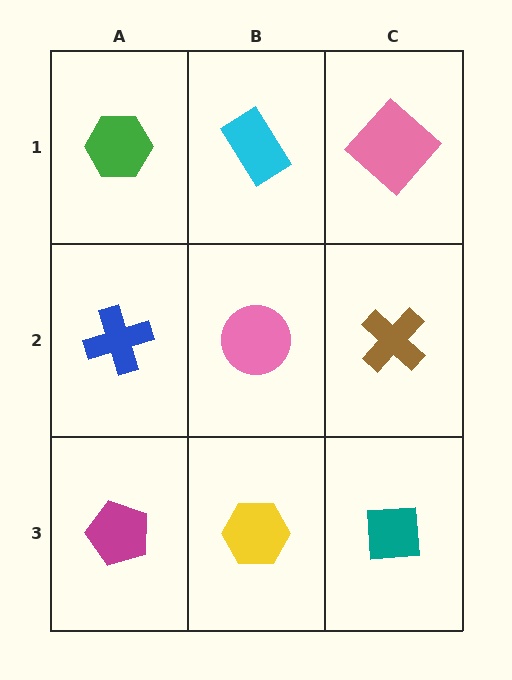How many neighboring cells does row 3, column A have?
2.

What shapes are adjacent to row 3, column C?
A brown cross (row 2, column C), a yellow hexagon (row 3, column B).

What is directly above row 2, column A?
A green hexagon.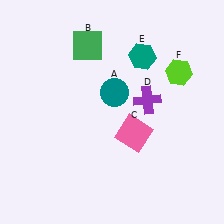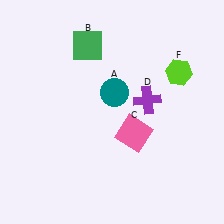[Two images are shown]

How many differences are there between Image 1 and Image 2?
There is 1 difference between the two images.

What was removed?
The teal hexagon (E) was removed in Image 2.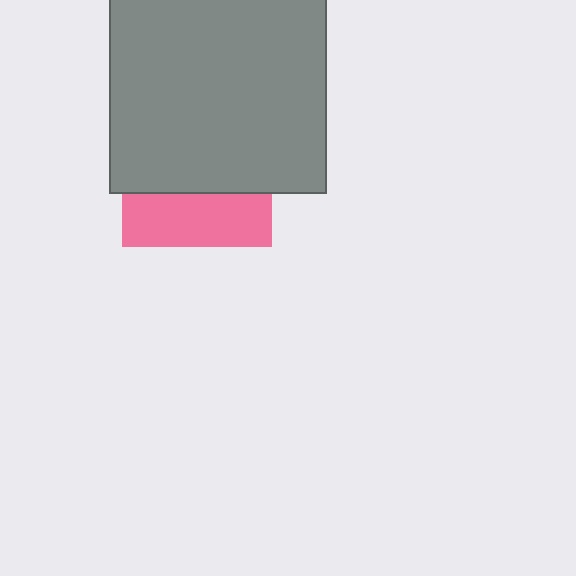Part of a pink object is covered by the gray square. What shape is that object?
It is a square.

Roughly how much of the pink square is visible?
A small part of it is visible (roughly 36%).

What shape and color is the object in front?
The object in front is a gray square.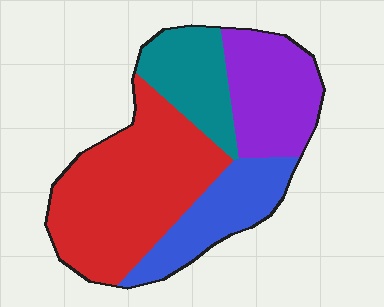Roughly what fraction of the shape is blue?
Blue takes up less than a quarter of the shape.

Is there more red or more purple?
Red.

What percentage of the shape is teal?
Teal covers 17% of the shape.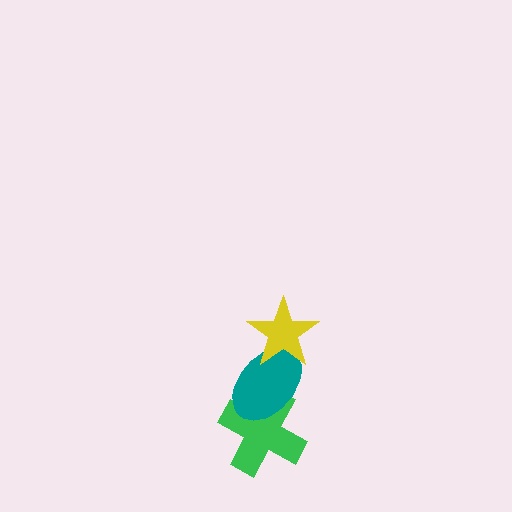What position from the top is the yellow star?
The yellow star is 1st from the top.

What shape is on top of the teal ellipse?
The yellow star is on top of the teal ellipse.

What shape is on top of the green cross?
The teal ellipse is on top of the green cross.